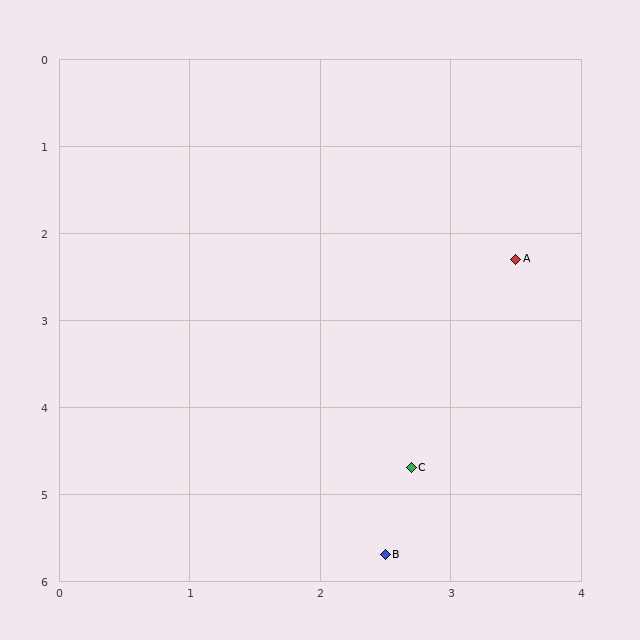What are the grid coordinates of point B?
Point B is at approximately (2.5, 5.7).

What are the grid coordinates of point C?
Point C is at approximately (2.7, 4.7).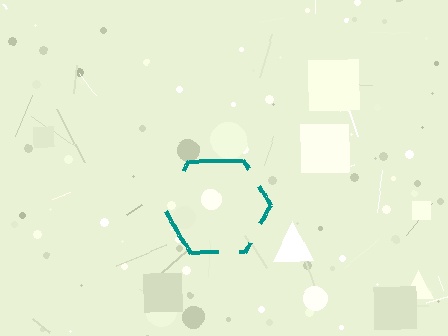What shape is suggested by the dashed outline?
The dashed outline suggests a hexagon.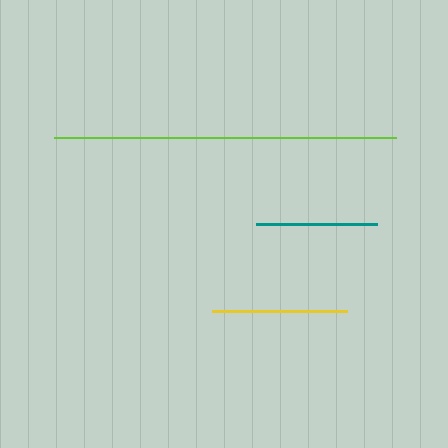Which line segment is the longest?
The lime line is the longest at approximately 342 pixels.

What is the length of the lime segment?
The lime segment is approximately 342 pixels long.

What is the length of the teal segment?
The teal segment is approximately 121 pixels long.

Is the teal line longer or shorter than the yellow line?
The yellow line is longer than the teal line.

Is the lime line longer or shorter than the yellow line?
The lime line is longer than the yellow line.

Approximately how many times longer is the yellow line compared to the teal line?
The yellow line is approximately 1.1 times the length of the teal line.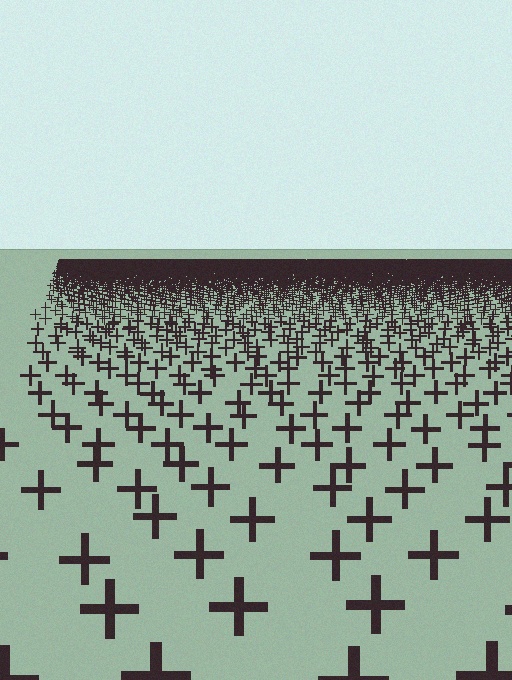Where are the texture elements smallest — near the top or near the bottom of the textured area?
Near the top.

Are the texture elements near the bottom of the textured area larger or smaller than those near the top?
Larger. Near the bottom, elements are closer to the viewer and appear at a bigger on-screen size.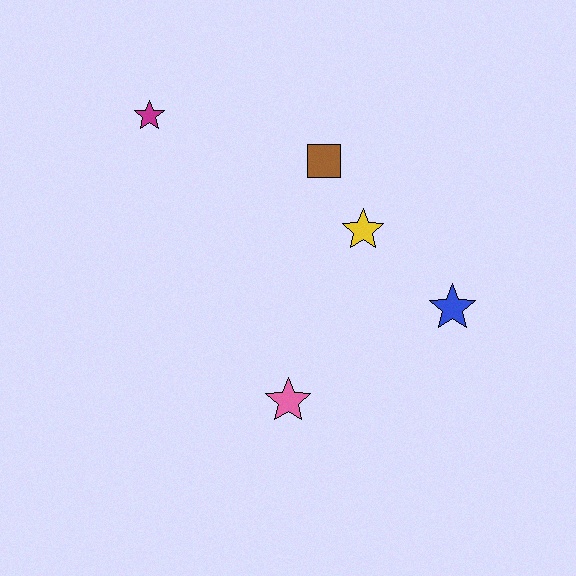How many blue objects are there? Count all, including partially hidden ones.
There is 1 blue object.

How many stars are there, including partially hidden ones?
There are 4 stars.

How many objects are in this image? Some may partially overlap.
There are 5 objects.